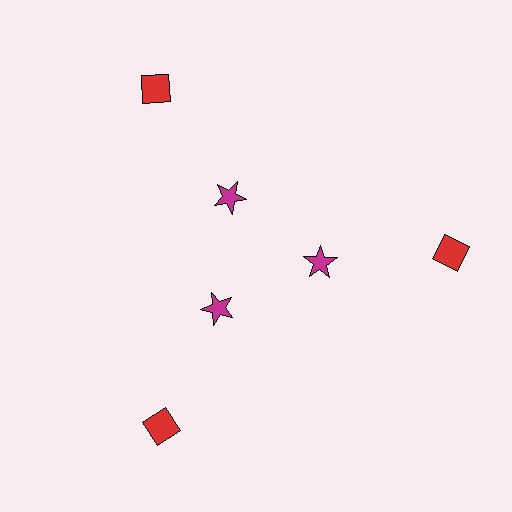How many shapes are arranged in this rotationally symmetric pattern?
There are 6 shapes, arranged in 3 groups of 2.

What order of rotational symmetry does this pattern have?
This pattern has 3-fold rotational symmetry.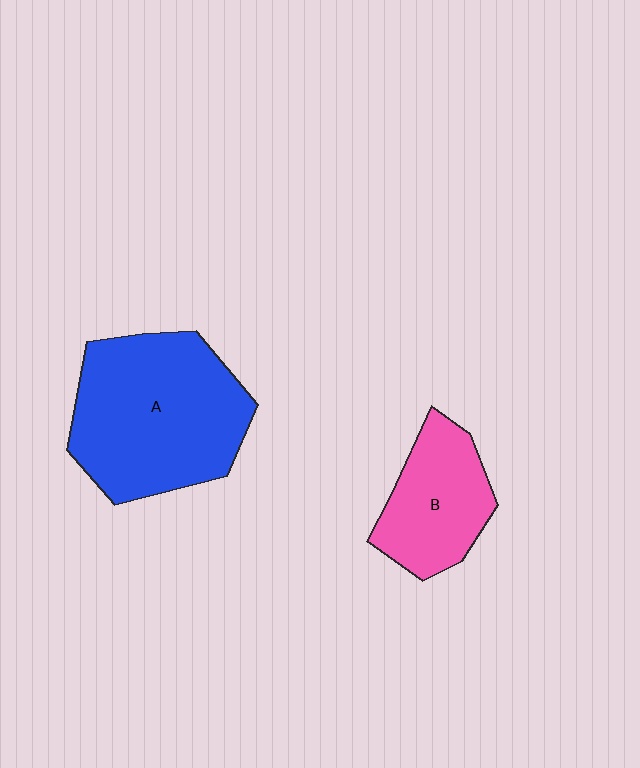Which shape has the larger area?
Shape A (blue).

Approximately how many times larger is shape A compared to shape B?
Approximately 1.9 times.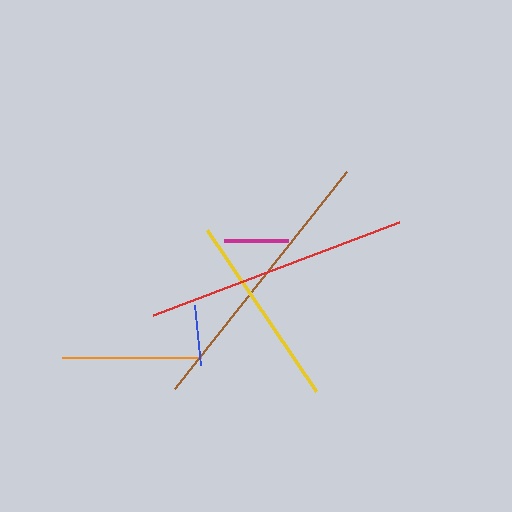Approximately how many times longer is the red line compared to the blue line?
The red line is approximately 4.4 times the length of the blue line.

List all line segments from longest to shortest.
From longest to shortest: brown, red, yellow, orange, magenta, blue.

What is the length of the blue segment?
The blue segment is approximately 60 pixels long.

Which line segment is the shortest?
The blue line is the shortest at approximately 60 pixels.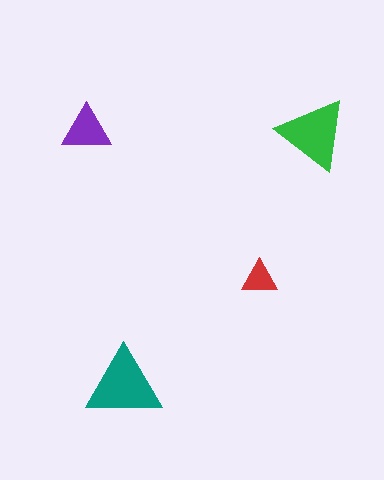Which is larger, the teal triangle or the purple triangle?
The teal one.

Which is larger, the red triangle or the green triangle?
The green one.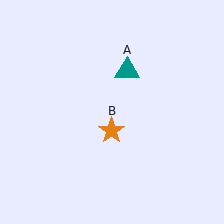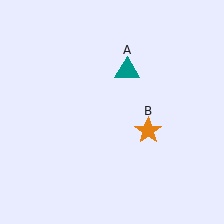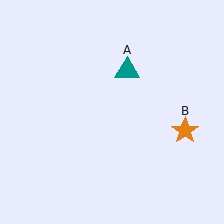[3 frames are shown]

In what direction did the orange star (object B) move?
The orange star (object B) moved right.